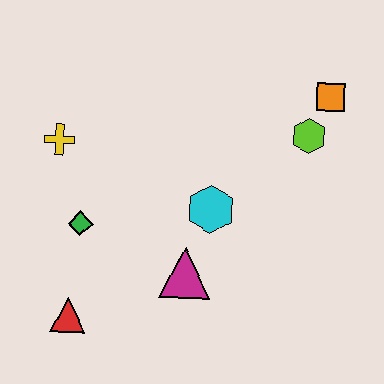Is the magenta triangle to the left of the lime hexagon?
Yes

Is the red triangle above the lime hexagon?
No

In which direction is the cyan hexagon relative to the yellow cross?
The cyan hexagon is to the right of the yellow cross.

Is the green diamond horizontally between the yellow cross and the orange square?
Yes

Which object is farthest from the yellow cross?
The orange square is farthest from the yellow cross.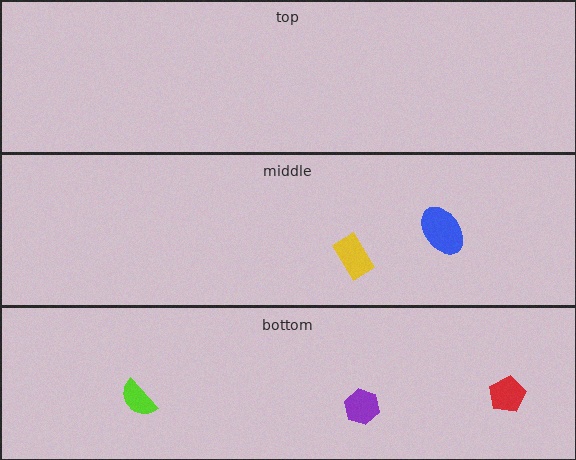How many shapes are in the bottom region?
3.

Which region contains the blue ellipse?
The middle region.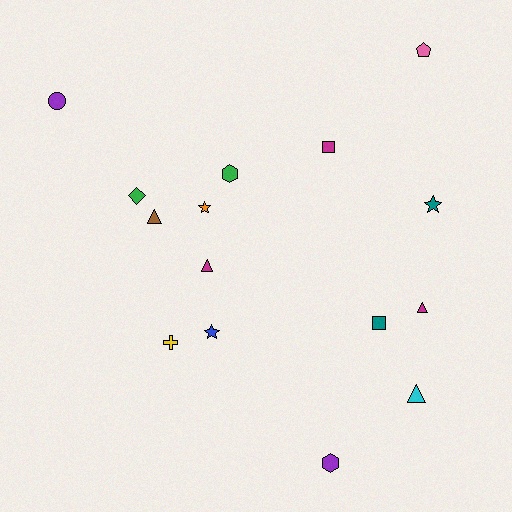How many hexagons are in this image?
There are 2 hexagons.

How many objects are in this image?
There are 15 objects.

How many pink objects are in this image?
There is 1 pink object.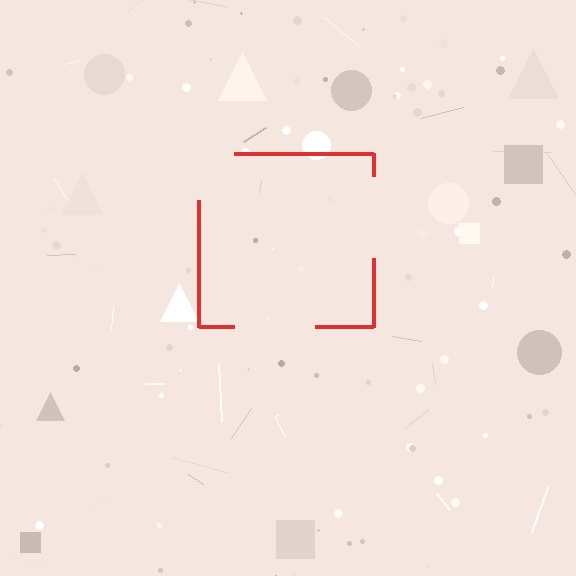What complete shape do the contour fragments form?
The contour fragments form a square.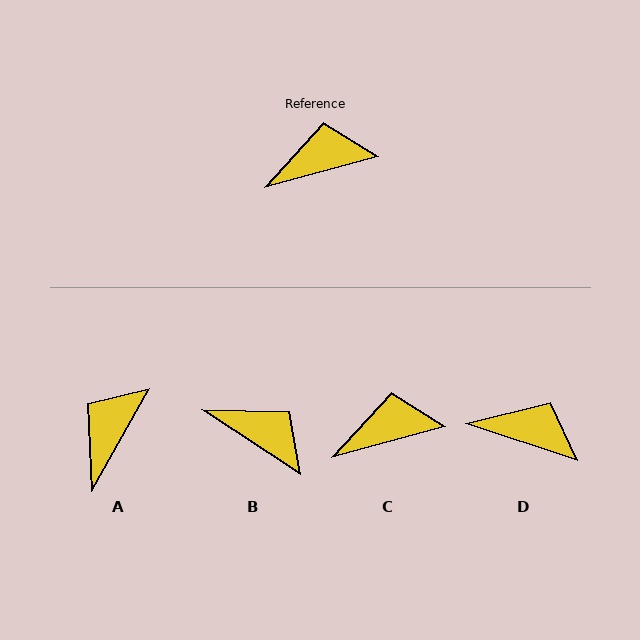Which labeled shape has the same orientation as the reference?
C.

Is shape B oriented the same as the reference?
No, it is off by about 49 degrees.